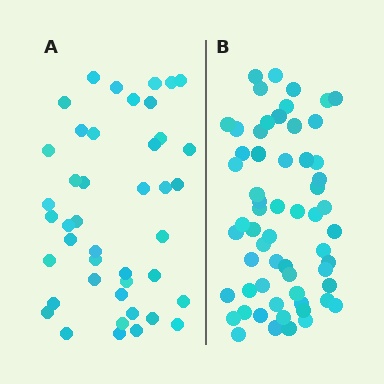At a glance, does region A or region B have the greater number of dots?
Region B (the right region) has more dots.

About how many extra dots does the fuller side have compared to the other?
Region B has approximately 15 more dots than region A.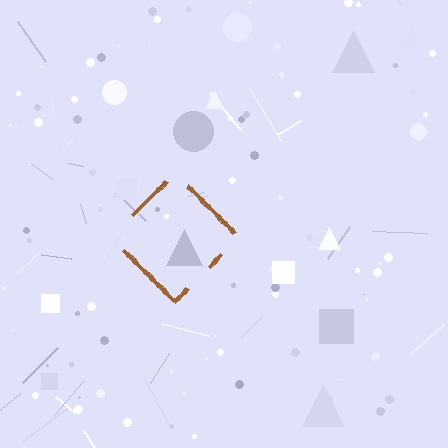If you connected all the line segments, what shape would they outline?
They would outline a diamond.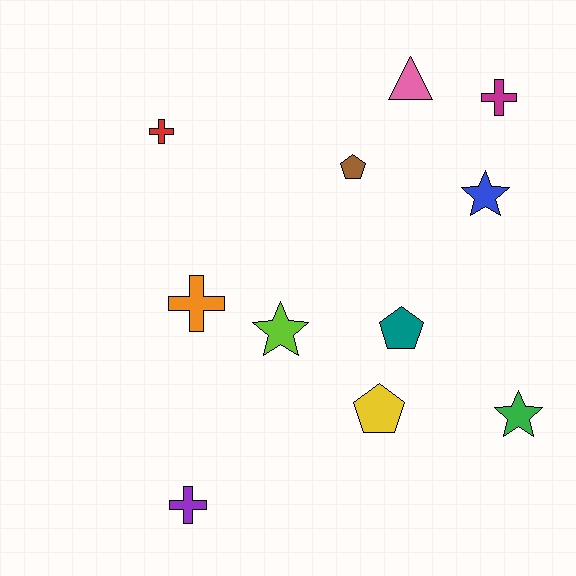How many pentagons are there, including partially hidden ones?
There are 3 pentagons.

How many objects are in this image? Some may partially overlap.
There are 11 objects.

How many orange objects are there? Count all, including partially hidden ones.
There is 1 orange object.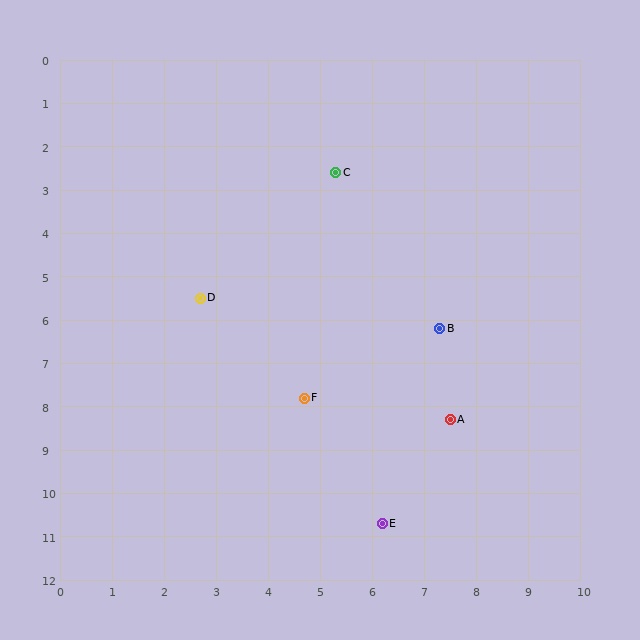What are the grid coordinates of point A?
Point A is at approximately (7.5, 8.3).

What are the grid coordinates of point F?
Point F is at approximately (4.7, 7.8).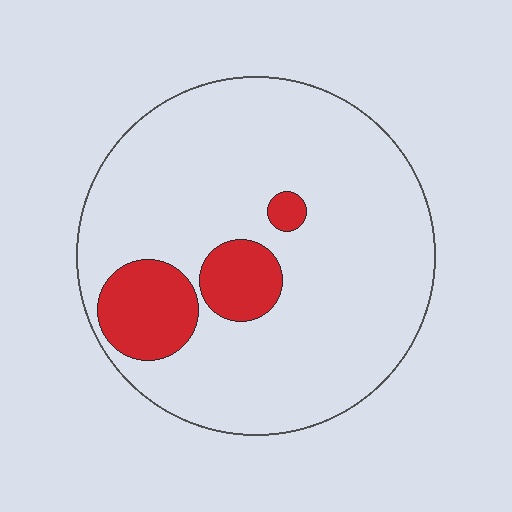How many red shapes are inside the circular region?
3.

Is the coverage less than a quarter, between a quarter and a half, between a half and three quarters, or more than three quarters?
Less than a quarter.